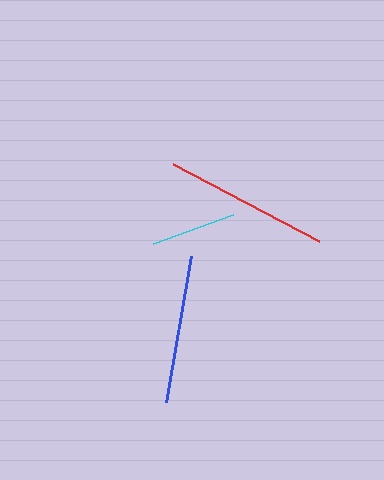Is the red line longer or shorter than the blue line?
The red line is longer than the blue line.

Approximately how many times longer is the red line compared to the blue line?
The red line is approximately 1.1 times the length of the blue line.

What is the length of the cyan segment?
The cyan segment is approximately 85 pixels long.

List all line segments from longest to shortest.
From longest to shortest: red, blue, cyan.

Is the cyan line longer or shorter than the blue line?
The blue line is longer than the cyan line.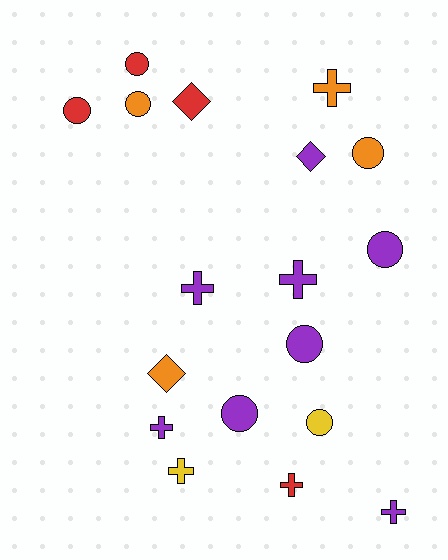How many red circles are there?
There are 2 red circles.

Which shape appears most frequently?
Circle, with 8 objects.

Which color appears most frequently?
Purple, with 8 objects.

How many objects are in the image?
There are 18 objects.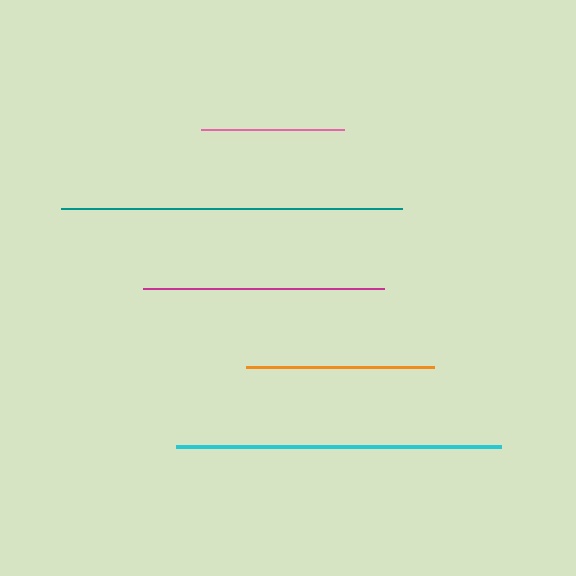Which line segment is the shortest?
The pink line is the shortest at approximately 143 pixels.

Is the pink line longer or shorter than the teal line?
The teal line is longer than the pink line.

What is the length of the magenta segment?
The magenta segment is approximately 241 pixels long.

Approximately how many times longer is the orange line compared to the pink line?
The orange line is approximately 1.3 times the length of the pink line.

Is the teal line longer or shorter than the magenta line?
The teal line is longer than the magenta line.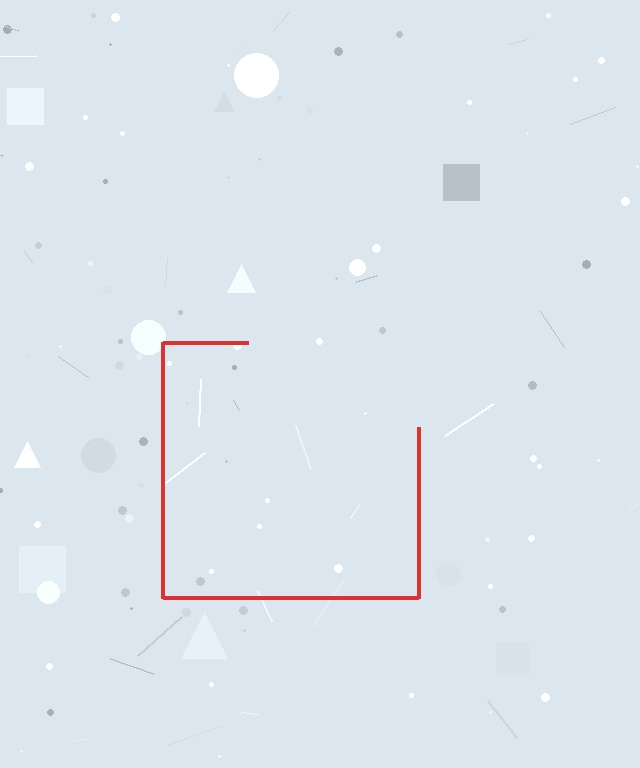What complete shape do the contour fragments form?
The contour fragments form a square.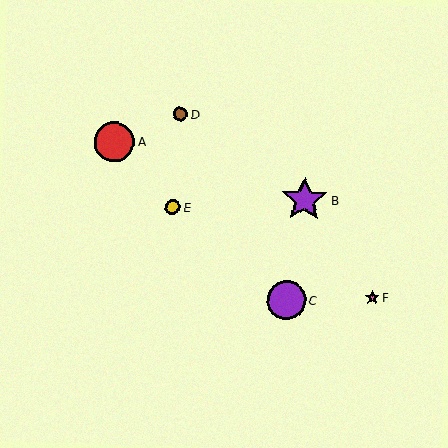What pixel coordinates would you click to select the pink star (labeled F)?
Click at (372, 297) to select the pink star F.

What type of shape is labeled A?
Shape A is a red circle.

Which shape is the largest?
The purple star (labeled B) is the largest.